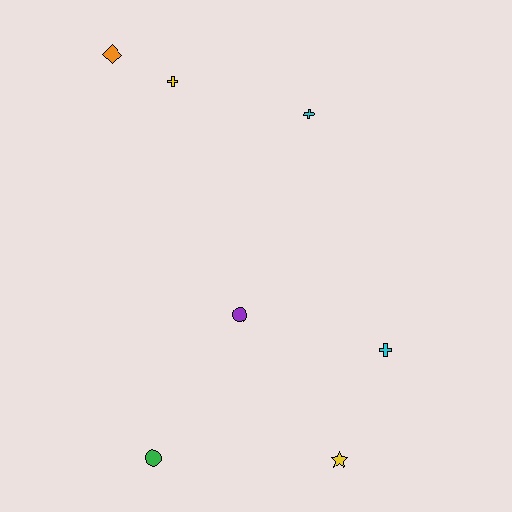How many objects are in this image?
There are 7 objects.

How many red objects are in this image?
There are no red objects.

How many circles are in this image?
There are 2 circles.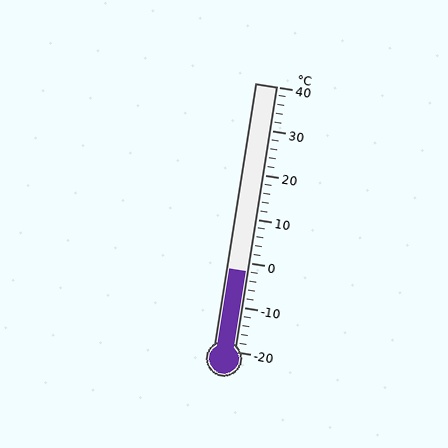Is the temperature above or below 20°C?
The temperature is below 20°C.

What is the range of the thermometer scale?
The thermometer scale ranges from -20°C to 40°C.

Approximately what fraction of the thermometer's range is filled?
The thermometer is filled to approximately 30% of its range.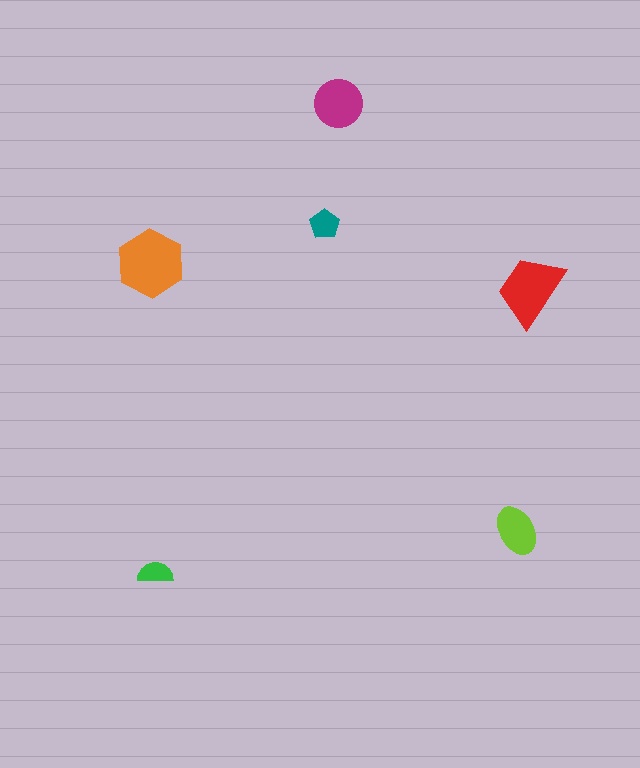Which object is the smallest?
The green semicircle.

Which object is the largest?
The orange hexagon.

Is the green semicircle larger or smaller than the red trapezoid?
Smaller.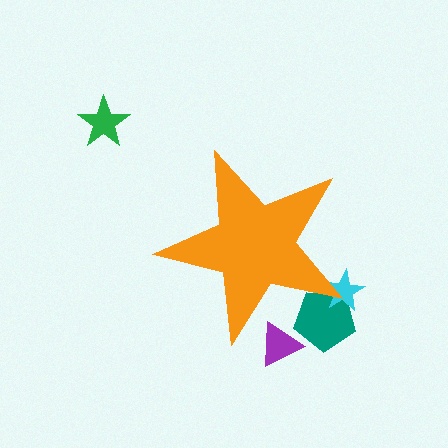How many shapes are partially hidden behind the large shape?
3 shapes are partially hidden.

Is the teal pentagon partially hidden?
Yes, the teal pentagon is partially hidden behind the orange star.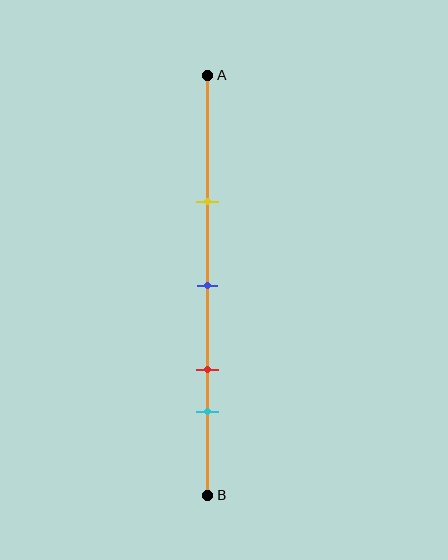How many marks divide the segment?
There are 4 marks dividing the segment.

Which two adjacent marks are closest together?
The red and cyan marks are the closest adjacent pair.